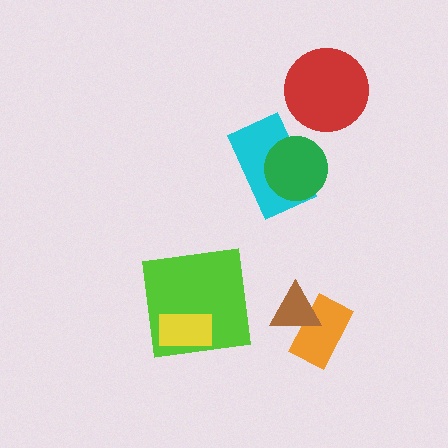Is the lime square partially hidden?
Yes, it is partially covered by another shape.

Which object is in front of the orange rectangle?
The brown triangle is in front of the orange rectangle.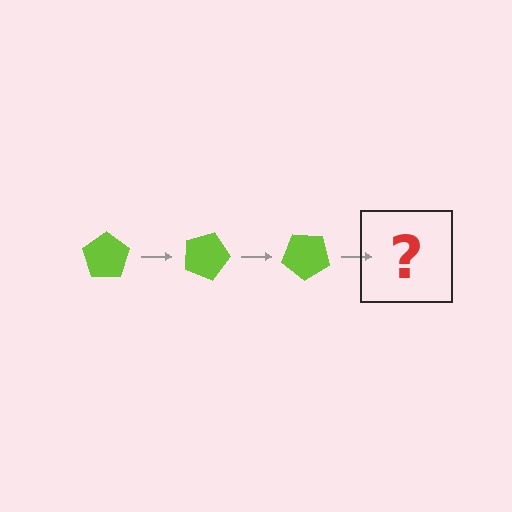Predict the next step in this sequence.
The next step is a lime pentagon rotated 60 degrees.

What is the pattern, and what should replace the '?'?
The pattern is that the pentagon rotates 20 degrees each step. The '?' should be a lime pentagon rotated 60 degrees.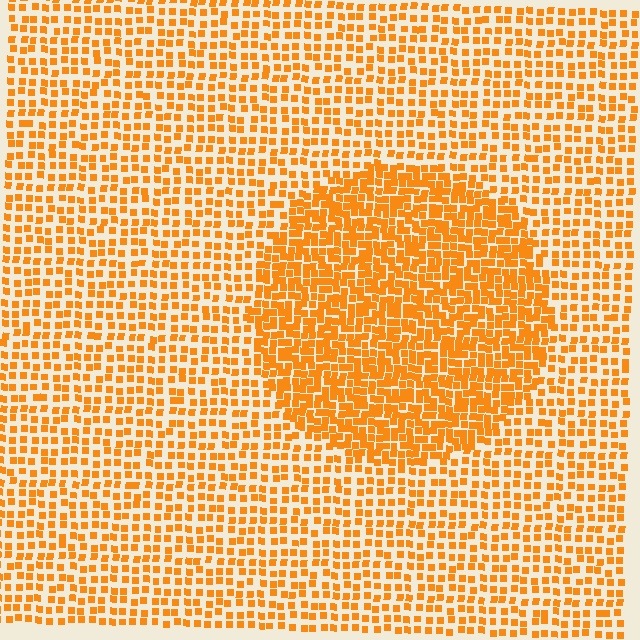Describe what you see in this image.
The image contains small orange elements arranged at two different densities. A circle-shaped region is visible where the elements are more densely packed than the surrounding area.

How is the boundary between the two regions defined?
The boundary is defined by a change in element density (approximately 1.9x ratio). All elements are the same color, size, and shape.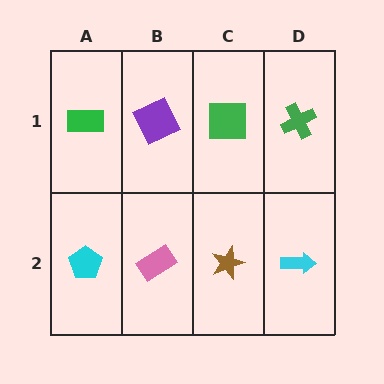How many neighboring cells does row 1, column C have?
3.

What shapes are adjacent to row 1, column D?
A cyan arrow (row 2, column D), a green square (row 1, column C).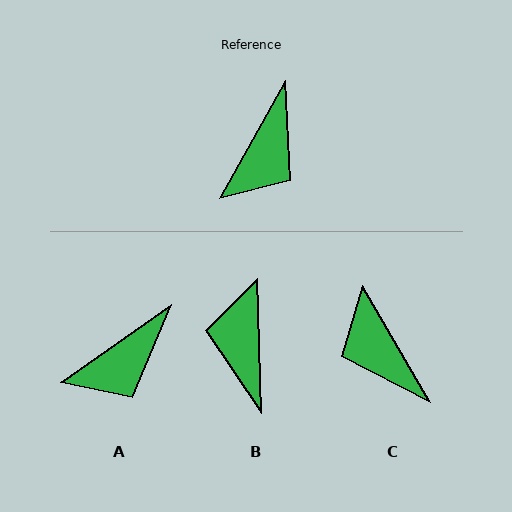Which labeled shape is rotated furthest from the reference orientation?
B, about 149 degrees away.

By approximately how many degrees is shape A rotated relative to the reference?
Approximately 26 degrees clockwise.